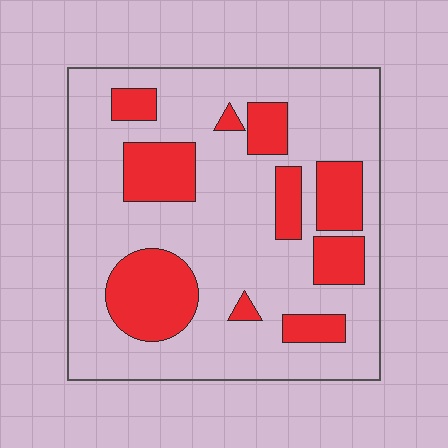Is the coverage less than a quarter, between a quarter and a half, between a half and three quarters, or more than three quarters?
Between a quarter and a half.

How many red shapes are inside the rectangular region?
10.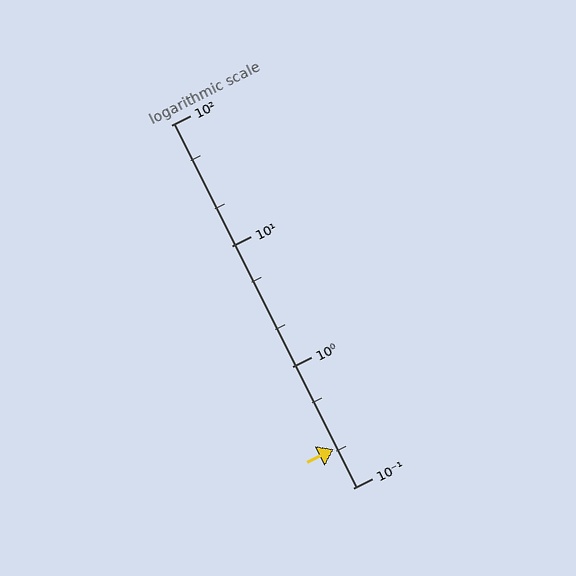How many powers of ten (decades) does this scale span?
The scale spans 3 decades, from 0.1 to 100.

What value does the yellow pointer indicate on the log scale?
The pointer indicates approximately 0.21.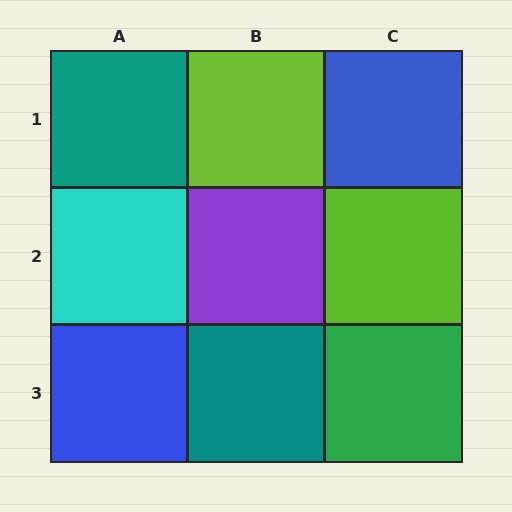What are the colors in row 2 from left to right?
Cyan, purple, lime.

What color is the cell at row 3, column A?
Blue.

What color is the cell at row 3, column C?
Green.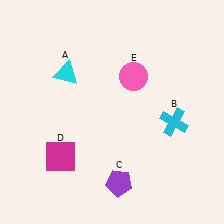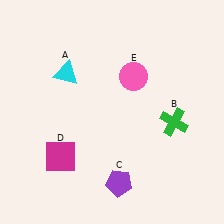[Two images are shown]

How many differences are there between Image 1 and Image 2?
There is 1 difference between the two images.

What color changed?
The cross (B) changed from cyan in Image 1 to green in Image 2.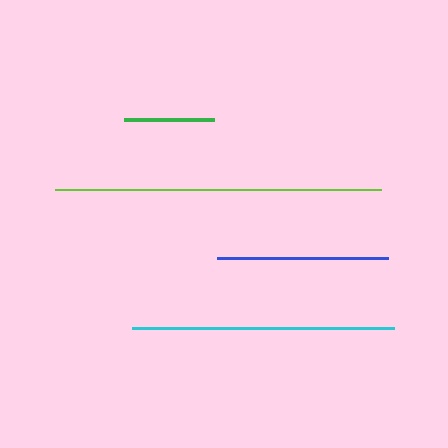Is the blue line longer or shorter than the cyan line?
The cyan line is longer than the blue line.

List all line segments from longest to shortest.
From longest to shortest: lime, cyan, blue, green.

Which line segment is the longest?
The lime line is the longest at approximately 326 pixels.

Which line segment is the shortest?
The green line is the shortest at approximately 90 pixels.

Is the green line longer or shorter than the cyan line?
The cyan line is longer than the green line.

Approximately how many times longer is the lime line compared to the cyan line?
The lime line is approximately 1.2 times the length of the cyan line.